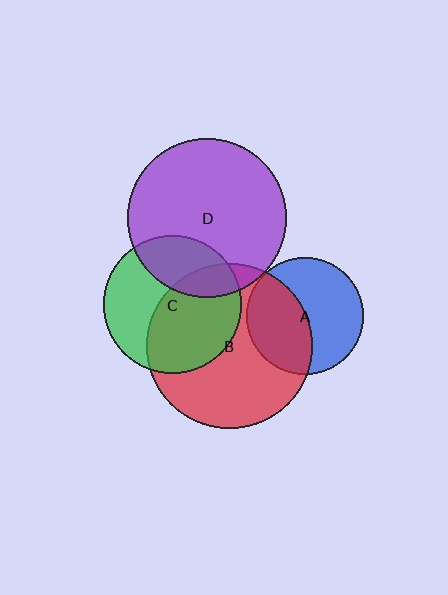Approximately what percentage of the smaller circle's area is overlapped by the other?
Approximately 30%.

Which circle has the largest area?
Circle B (red).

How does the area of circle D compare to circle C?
Approximately 1.3 times.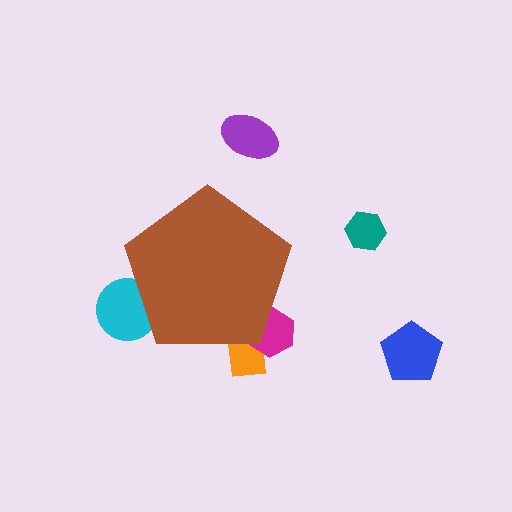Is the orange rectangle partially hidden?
Yes, the orange rectangle is partially hidden behind the brown pentagon.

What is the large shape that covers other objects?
A brown pentagon.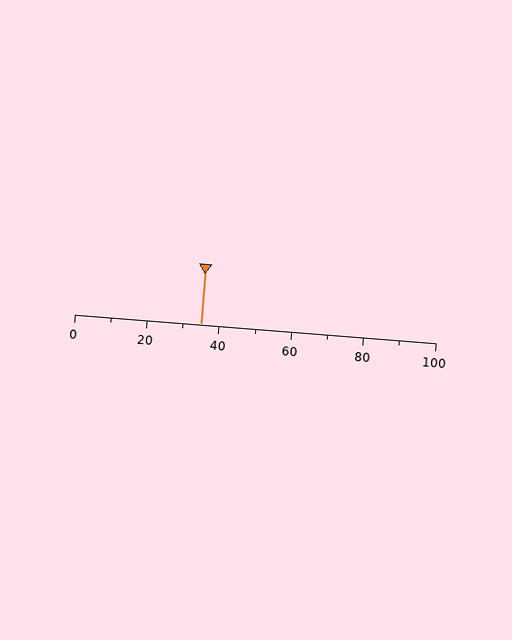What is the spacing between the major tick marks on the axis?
The major ticks are spaced 20 apart.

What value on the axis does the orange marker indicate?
The marker indicates approximately 35.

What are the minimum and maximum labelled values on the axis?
The axis runs from 0 to 100.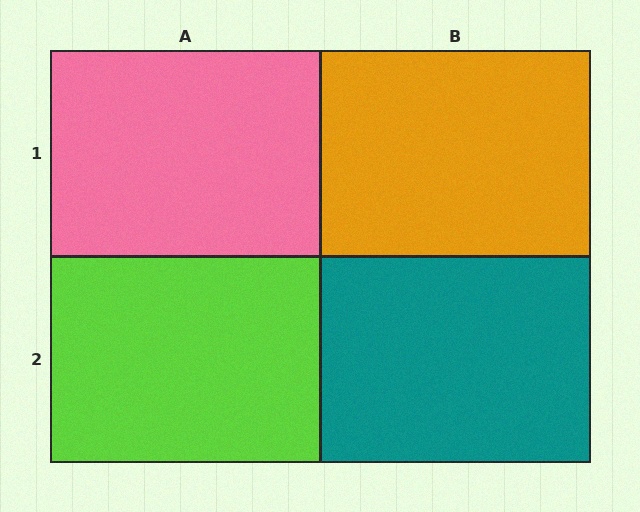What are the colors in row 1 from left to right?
Pink, orange.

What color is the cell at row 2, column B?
Teal.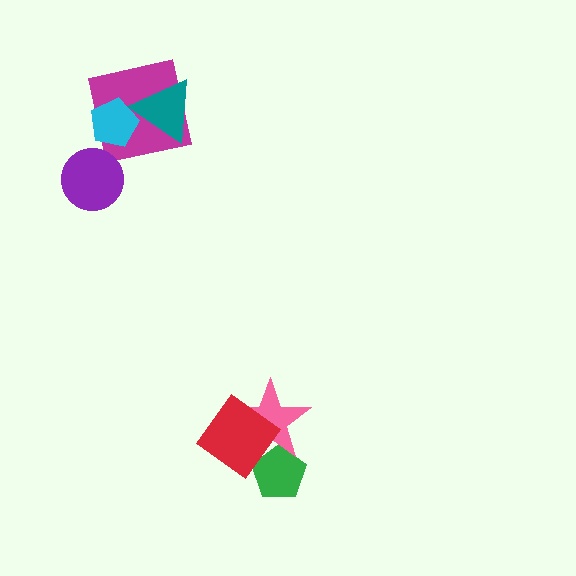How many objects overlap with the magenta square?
2 objects overlap with the magenta square.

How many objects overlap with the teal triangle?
2 objects overlap with the teal triangle.